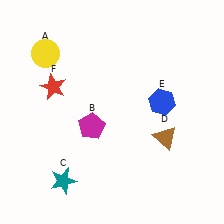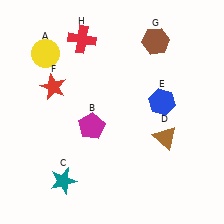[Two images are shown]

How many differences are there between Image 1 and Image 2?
There are 2 differences between the two images.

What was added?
A brown hexagon (G), a red cross (H) were added in Image 2.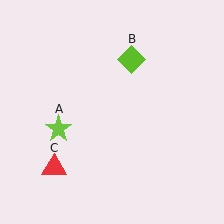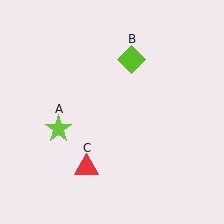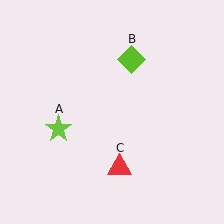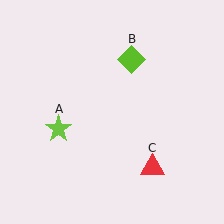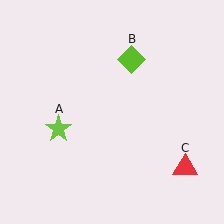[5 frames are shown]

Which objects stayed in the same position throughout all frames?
Lime star (object A) and lime diamond (object B) remained stationary.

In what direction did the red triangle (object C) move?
The red triangle (object C) moved right.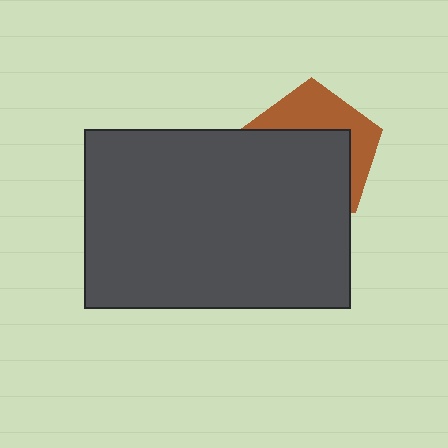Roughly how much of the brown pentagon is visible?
A small part of it is visible (roughly 39%).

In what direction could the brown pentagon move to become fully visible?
The brown pentagon could move up. That would shift it out from behind the dark gray rectangle entirely.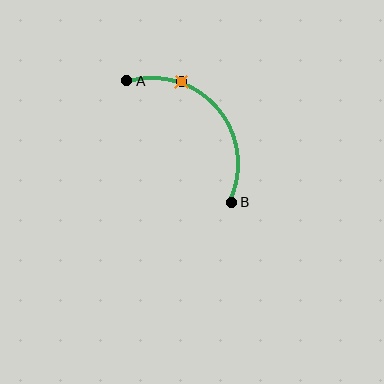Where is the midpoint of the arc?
The arc midpoint is the point on the curve farthest from the straight line joining A and B. It sits above and to the right of that line.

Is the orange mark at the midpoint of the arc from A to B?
No. The orange mark lies on the arc but is closer to endpoint A. The arc midpoint would be at the point on the curve equidistant along the arc from both A and B.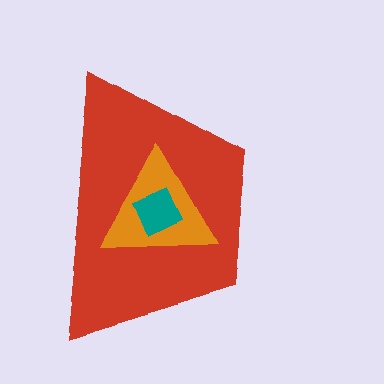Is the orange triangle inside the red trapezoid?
Yes.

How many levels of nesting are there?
3.